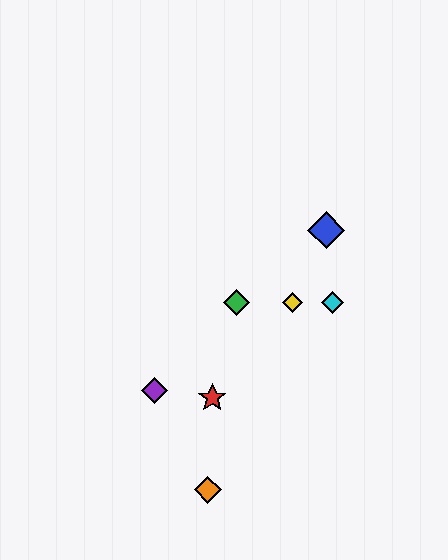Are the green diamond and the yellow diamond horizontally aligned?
Yes, both are at y≈302.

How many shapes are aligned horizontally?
3 shapes (the green diamond, the yellow diamond, the cyan diamond) are aligned horizontally.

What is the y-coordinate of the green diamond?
The green diamond is at y≈302.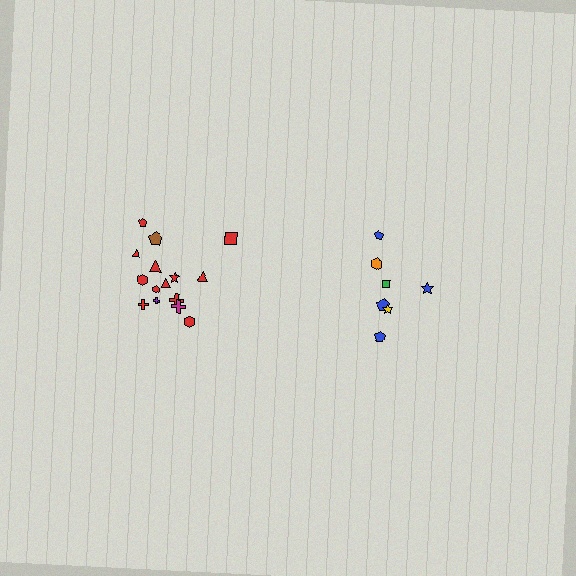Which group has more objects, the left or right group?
The left group.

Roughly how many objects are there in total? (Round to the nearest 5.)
Roughly 20 objects in total.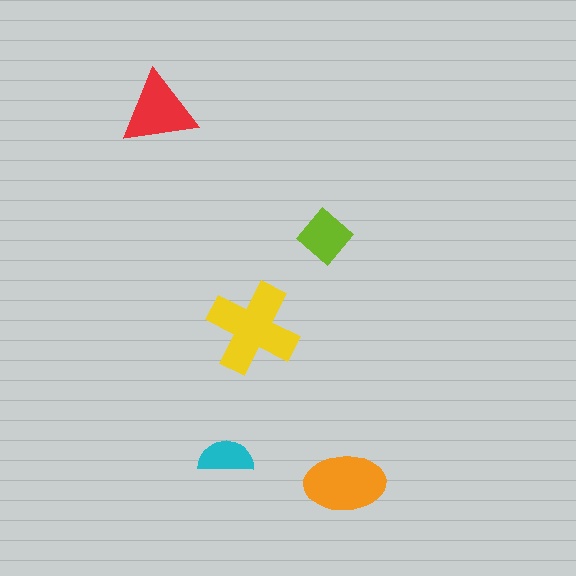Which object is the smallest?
The cyan semicircle.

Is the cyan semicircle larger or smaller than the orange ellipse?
Smaller.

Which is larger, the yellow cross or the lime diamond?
The yellow cross.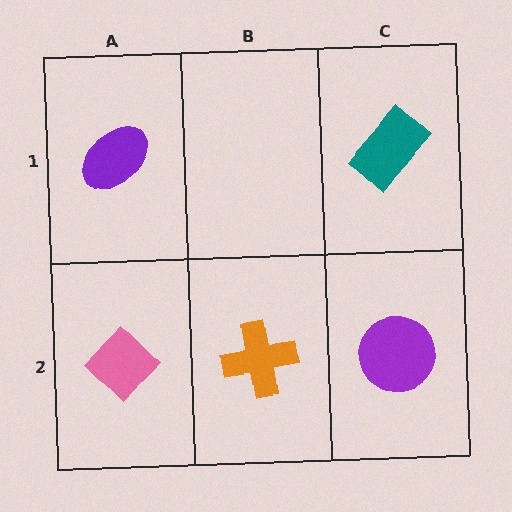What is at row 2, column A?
A pink diamond.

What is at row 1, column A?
A purple ellipse.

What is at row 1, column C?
A teal rectangle.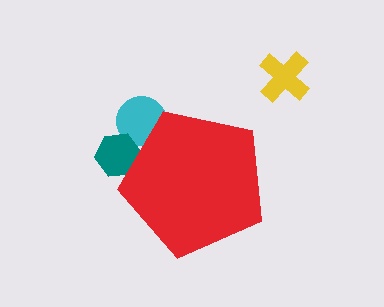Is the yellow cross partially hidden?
No, the yellow cross is fully visible.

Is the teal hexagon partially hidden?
Yes, the teal hexagon is partially hidden behind the red pentagon.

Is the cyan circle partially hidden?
Yes, the cyan circle is partially hidden behind the red pentagon.